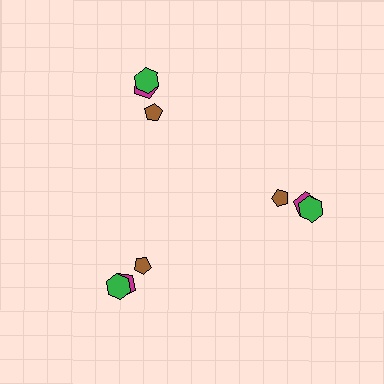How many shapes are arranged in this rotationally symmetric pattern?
There are 9 shapes, arranged in 3 groups of 3.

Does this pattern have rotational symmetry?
Yes, this pattern has 3-fold rotational symmetry. It looks the same after rotating 120 degrees around the center.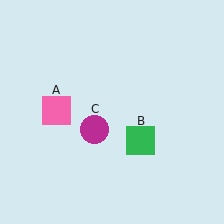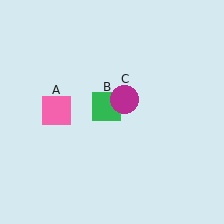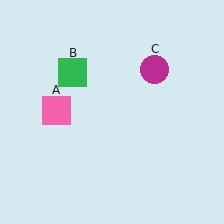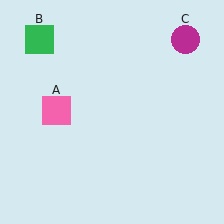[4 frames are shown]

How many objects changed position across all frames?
2 objects changed position: green square (object B), magenta circle (object C).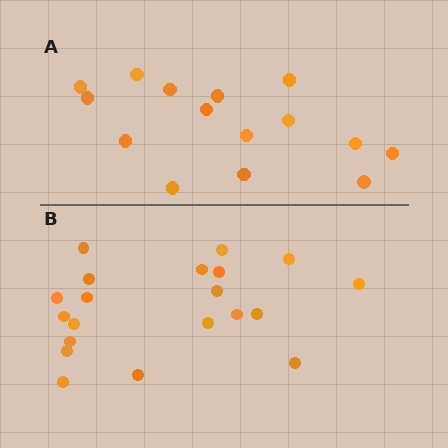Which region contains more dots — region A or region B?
Region B (the bottom region) has more dots.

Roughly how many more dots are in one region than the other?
Region B has about 5 more dots than region A.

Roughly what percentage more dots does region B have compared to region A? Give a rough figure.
About 35% more.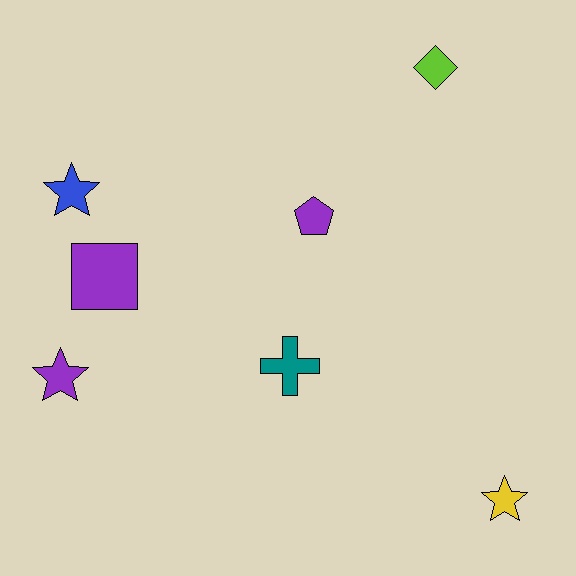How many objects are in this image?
There are 7 objects.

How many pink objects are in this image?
There are no pink objects.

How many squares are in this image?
There is 1 square.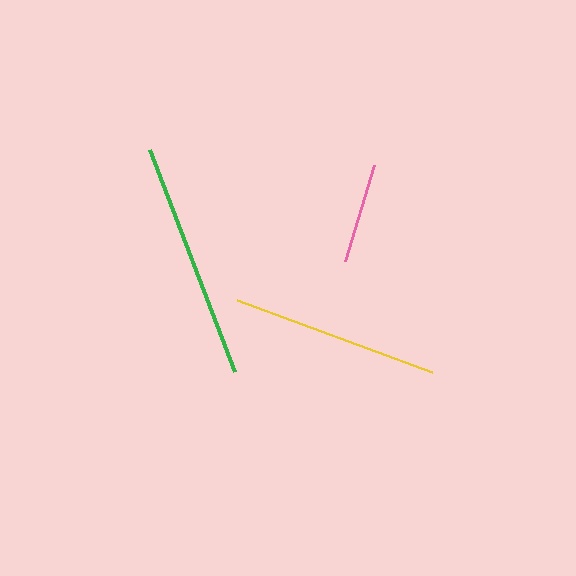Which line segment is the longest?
The green line is the longest at approximately 238 pixels.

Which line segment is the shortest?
The pink line is the shortest at approximately 100 pixels.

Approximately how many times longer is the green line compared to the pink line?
The green line is approximately 2.4 times the length of the pink line.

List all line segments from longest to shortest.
From longest to shortest: green, yellow, pink.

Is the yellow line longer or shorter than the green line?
The green line is longer than the yellow line.